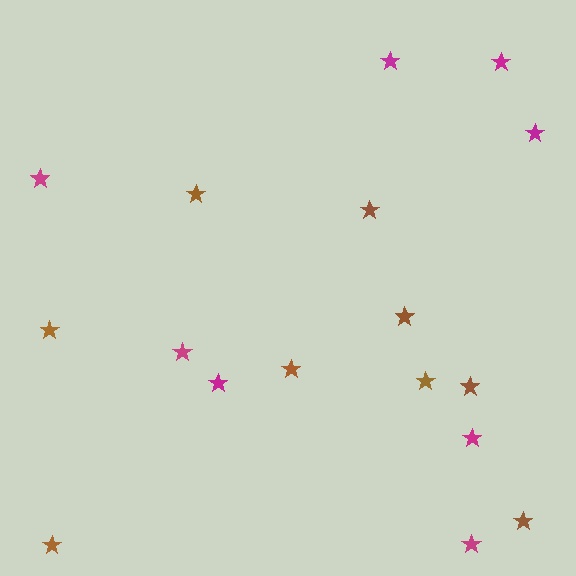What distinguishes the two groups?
There are 2 groups: one group of brown stars (9) and one group of magenta stars (8).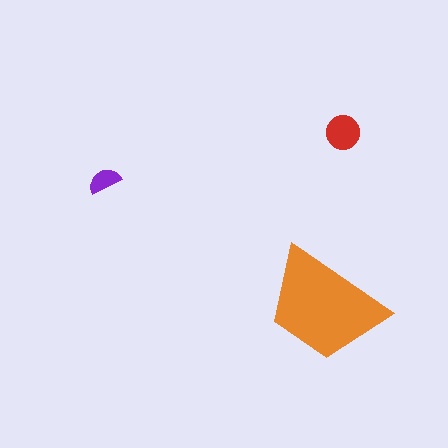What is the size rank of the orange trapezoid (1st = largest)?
1st.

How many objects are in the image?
There are 3 objects in the image.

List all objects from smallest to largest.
The purple semicircle, the red circle, the orange trapezoid.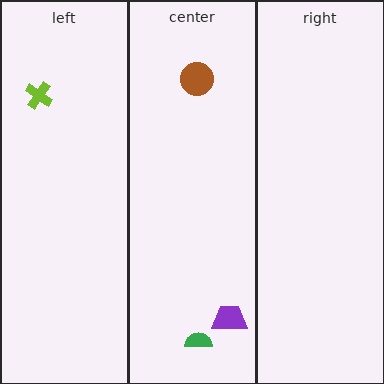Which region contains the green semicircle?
The center region.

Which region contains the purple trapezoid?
The center region.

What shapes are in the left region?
The lime cross.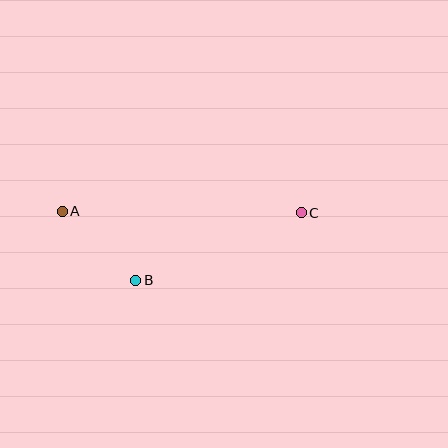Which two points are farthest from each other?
Points A and C are farthest from each other.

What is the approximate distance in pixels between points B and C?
The distance between B and C is approximately 179 pixels.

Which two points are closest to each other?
Points A and B are closest to each other.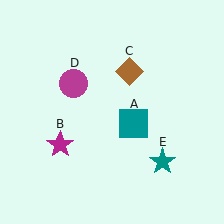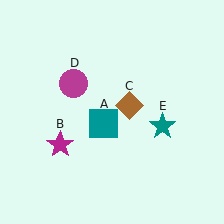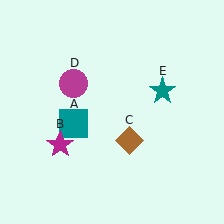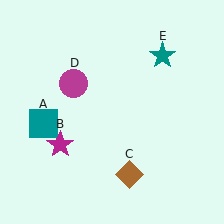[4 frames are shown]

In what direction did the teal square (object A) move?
The teal square (object A) moved left.